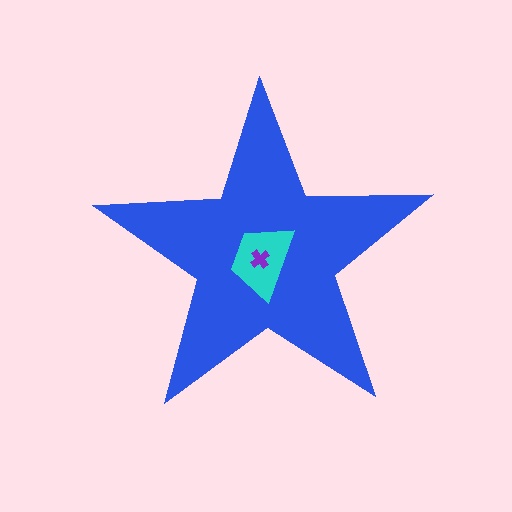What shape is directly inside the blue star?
The cyan trapezoid.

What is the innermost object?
The purple cross.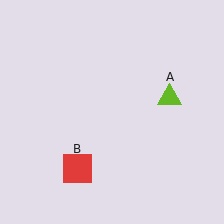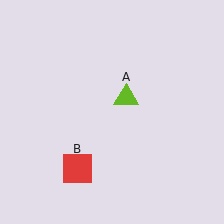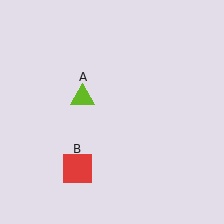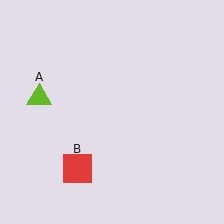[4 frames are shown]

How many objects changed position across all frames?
1 object changed position: lime triangle (object A).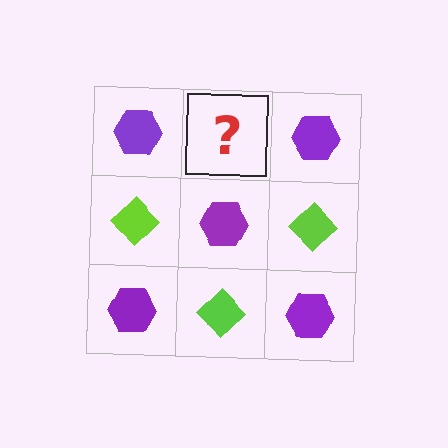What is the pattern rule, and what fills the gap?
The rule is that it alternates purple hexagon and lime diamond in a checkerboard pattern. The gap should be filled with a lime diamond.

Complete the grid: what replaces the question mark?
The question mark should be replaced with a lime diamond.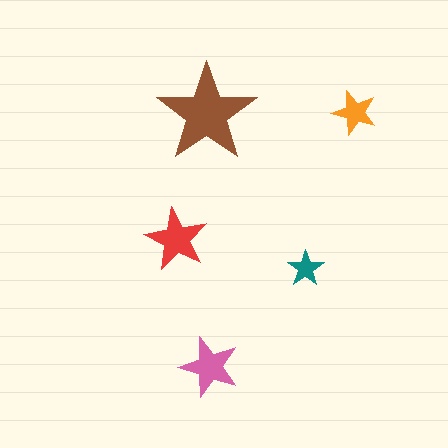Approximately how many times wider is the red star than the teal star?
About 1.5 times wider.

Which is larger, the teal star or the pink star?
The pink one.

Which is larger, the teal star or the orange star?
The orange one.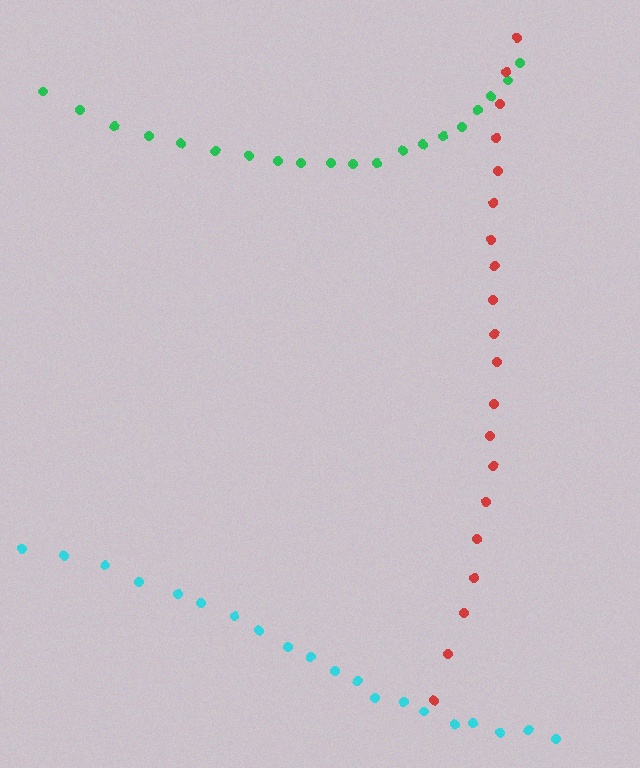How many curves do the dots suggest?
There are 3 distinct paths.